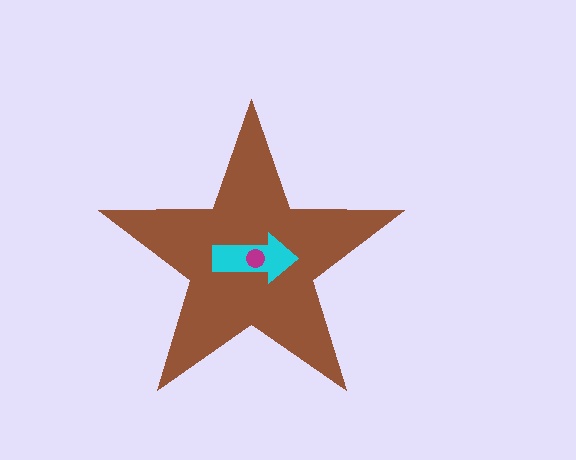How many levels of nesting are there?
3.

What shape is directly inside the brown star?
The cyan arrow.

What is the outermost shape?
The brown star.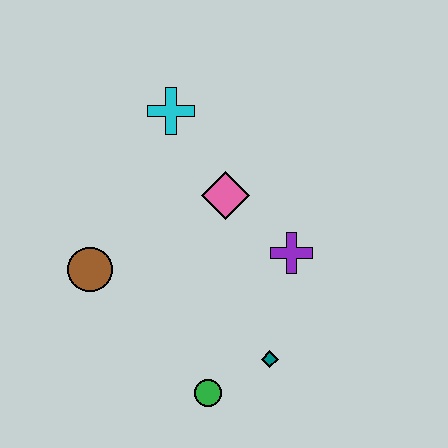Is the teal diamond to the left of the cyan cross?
No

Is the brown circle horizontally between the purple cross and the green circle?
No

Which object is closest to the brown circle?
The pink diamond is closest to the brown circle.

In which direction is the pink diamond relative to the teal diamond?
The pink diamond is above the teal diamond.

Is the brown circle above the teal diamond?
Yes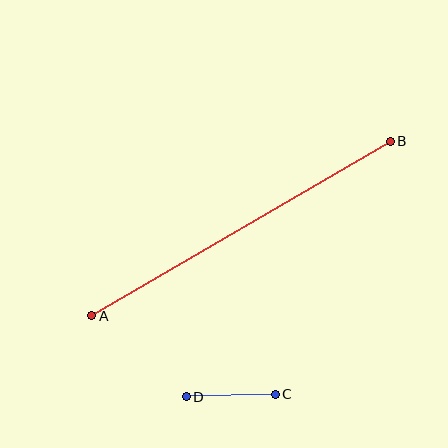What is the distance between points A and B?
The distance is approximately 346 pixels.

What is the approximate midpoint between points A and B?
The midpoint is at approximately (241, 229) pixels.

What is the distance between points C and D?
The distance is approximately 89 pixels.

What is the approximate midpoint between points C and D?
The midpoint is at approximately (231, 395) pixels.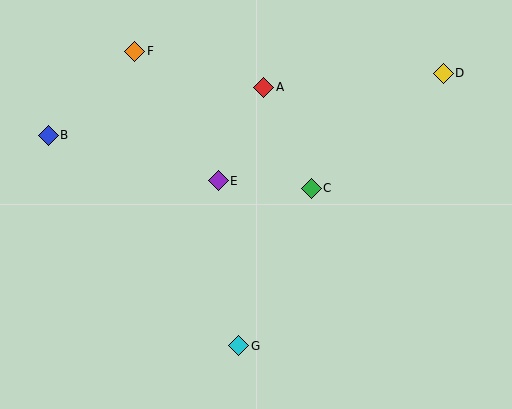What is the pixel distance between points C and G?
The distance between C and G is 173 pixels.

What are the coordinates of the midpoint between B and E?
The midpoint between B and E is at (133, 158).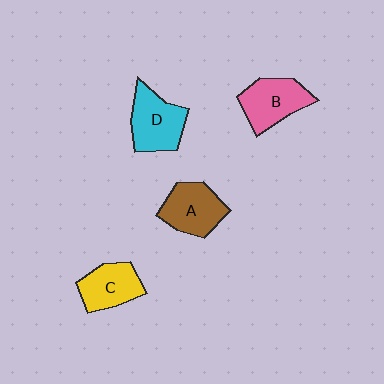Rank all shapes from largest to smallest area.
From largest to smallest: D (cyan), B (pink), A (brown), C (yellow).